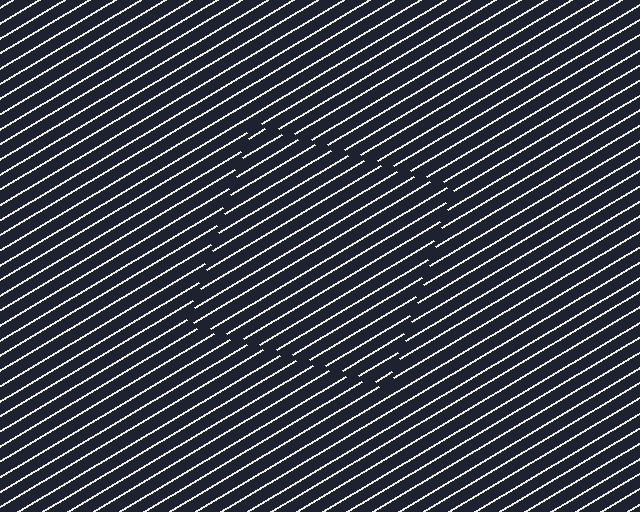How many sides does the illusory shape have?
4 sides — the line-ends trace a square.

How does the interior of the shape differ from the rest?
The interior of the shape contains the same grating, shifted by half a period — the contour is defined by the phase discontinuity where line-ends from the inner and outer gratings abut.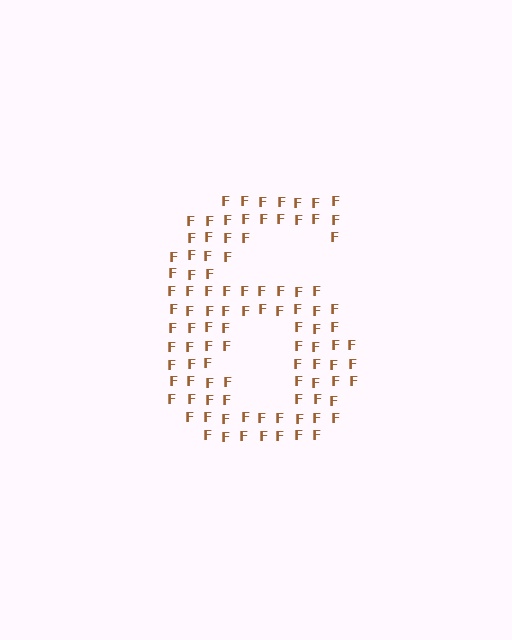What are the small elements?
The small elements are letter F's.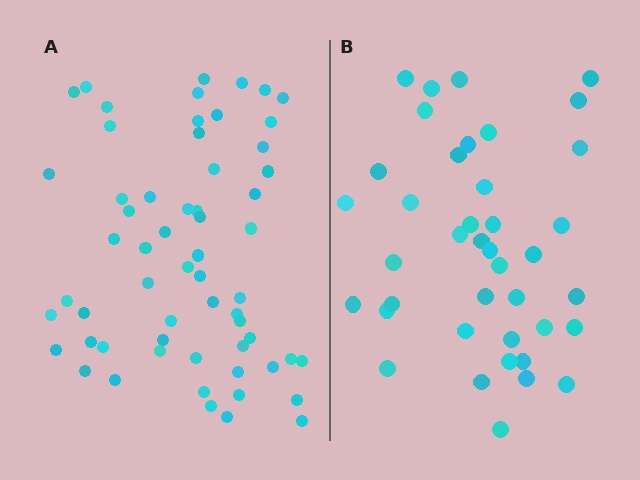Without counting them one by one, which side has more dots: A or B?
Region A (the left region) has more dots.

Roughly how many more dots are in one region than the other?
Region A has approximately 20 more dots than region B.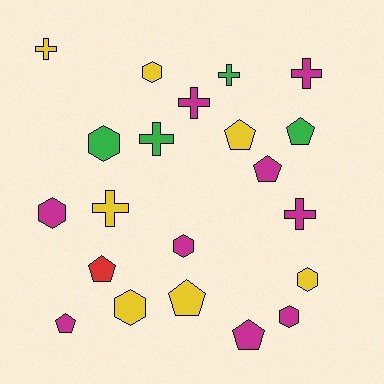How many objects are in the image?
There are 21 objects.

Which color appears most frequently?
Magenta, with 9 objects.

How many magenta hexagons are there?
There are 3 magenta hexagons.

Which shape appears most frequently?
Cross, with 7 objects.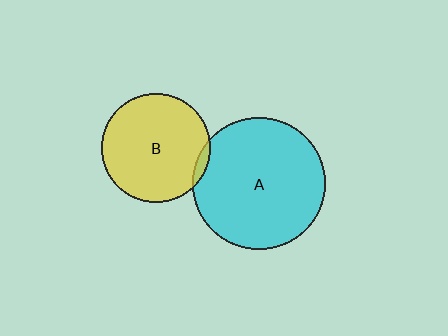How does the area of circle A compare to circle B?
Approximately 1.5 times.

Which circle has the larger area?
Circle A (cyan).